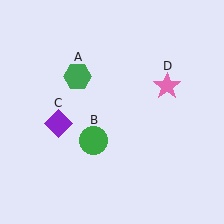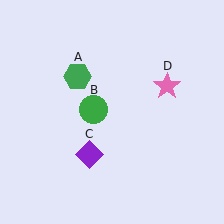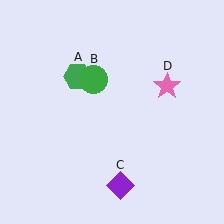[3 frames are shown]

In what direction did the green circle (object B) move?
The green circle (object B) moved up.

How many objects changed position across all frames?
2 objects changed position: green circle (object B), purple diamond (object C).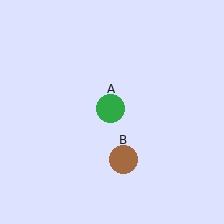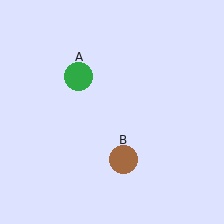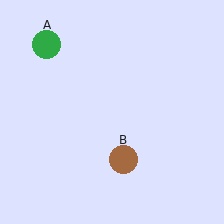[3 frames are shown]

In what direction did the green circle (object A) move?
The green circle (object A) moved up and to the left.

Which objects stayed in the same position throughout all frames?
Brown circle (object B) remained stationary.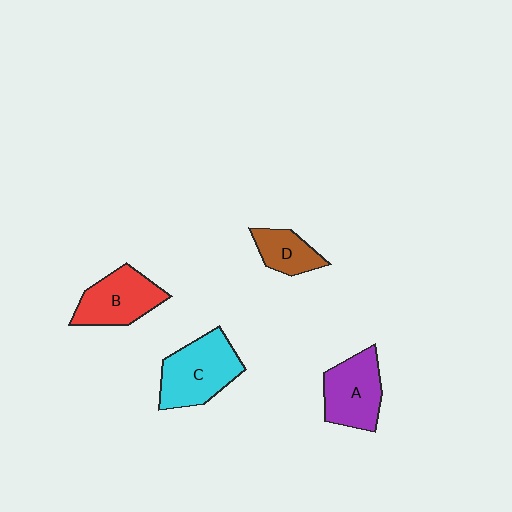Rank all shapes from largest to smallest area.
From largest to smallest: C (cyan), A (purple), B (red), D (brown).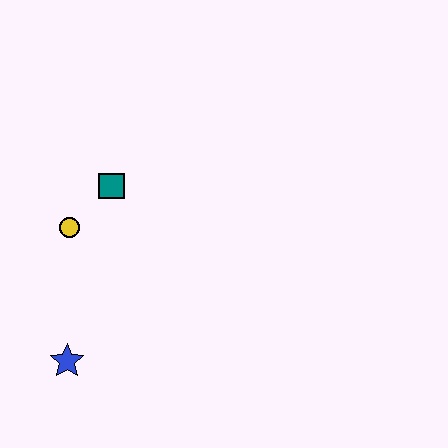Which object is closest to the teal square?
The yellow circle is closest to the teal square.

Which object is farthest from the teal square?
The blue star is farthest from the teal square.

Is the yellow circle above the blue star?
Yes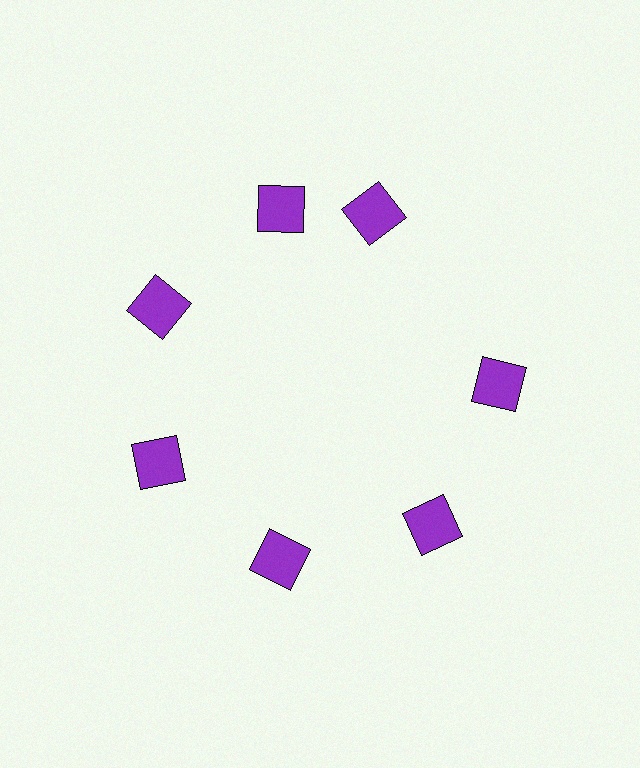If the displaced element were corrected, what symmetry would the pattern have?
It would have 7-fold rotational symmetry — the pattern would map onto itself every 51 degrees.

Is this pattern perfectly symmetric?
No. The 7 purple squares are arranged in a ring, but one element near the 1 o'clock position is rotated out of alignment along the ring, breaking the 7-fold rotational symmetry.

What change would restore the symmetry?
The symmetry would be restored by rotating it back into even spacing with its neighbors so that all 7 squares sit at equal angles and equal distance from the center.